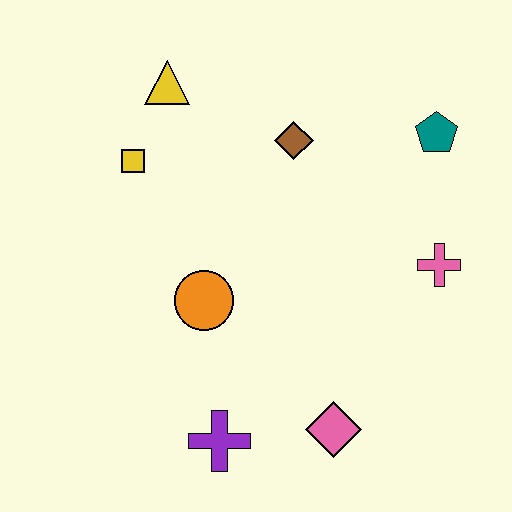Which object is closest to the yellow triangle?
The yellow square is closest to the yellow triangle.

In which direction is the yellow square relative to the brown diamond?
The yellow square is to the left of the brown diamond.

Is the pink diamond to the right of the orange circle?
Yes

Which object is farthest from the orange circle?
The teal pentagon is farthest from the orange circle.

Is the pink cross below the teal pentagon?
Yes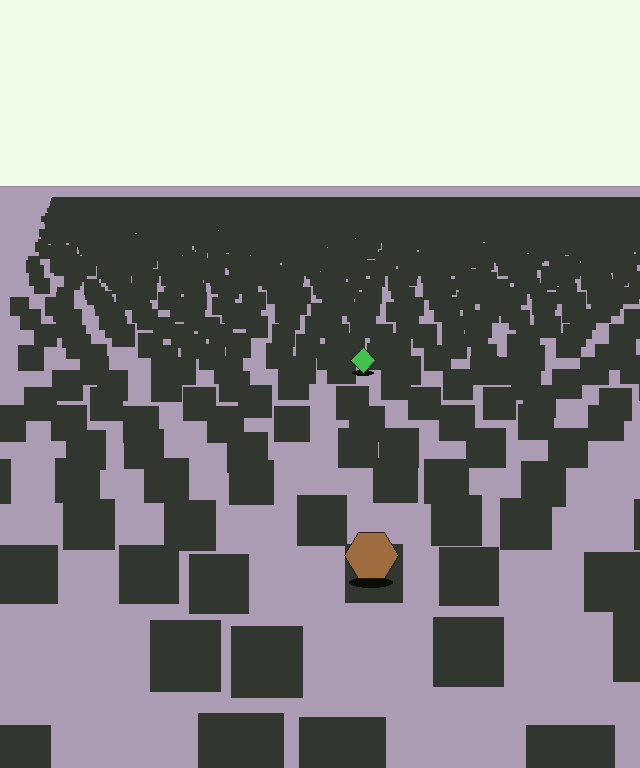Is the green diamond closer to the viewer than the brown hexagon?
No. The brown hexagon is closer — you can tell from the texture gradient: the ground texture is coarser near it.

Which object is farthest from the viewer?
The green diamond is farthest from the viewer. It appears smaller and the ground texture around it is denser.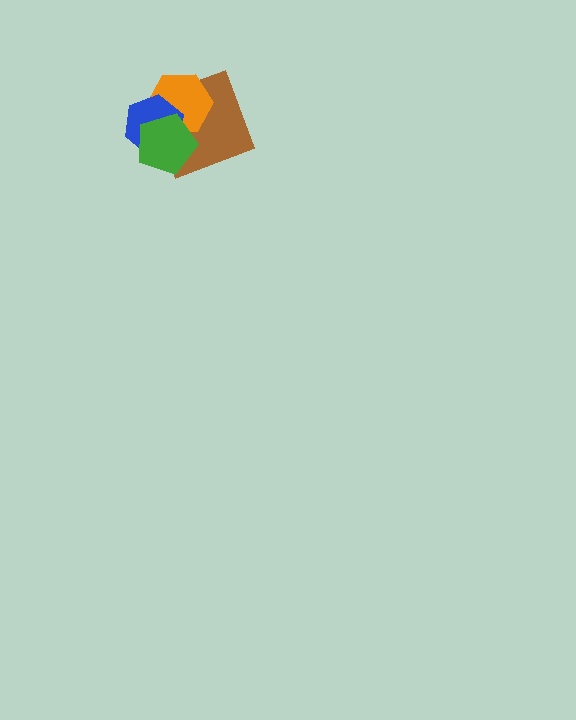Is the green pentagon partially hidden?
No, no other shape covers it.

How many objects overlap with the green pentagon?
3 objects overlap with the green pentagon.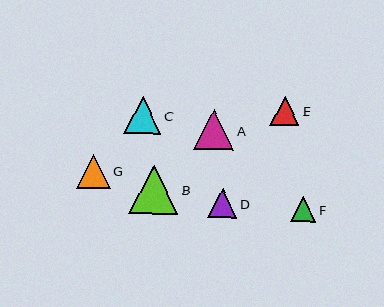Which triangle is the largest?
Triangle B is the largest with a size of approximately 49 pixels.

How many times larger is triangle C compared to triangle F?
Triangle C is approximately 1.4 times the size of triangle F.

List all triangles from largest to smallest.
From largest to smallest: B, A, C, G, D, E, F.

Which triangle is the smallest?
Triangle F is the smallest with a size of approximately 25 pixels.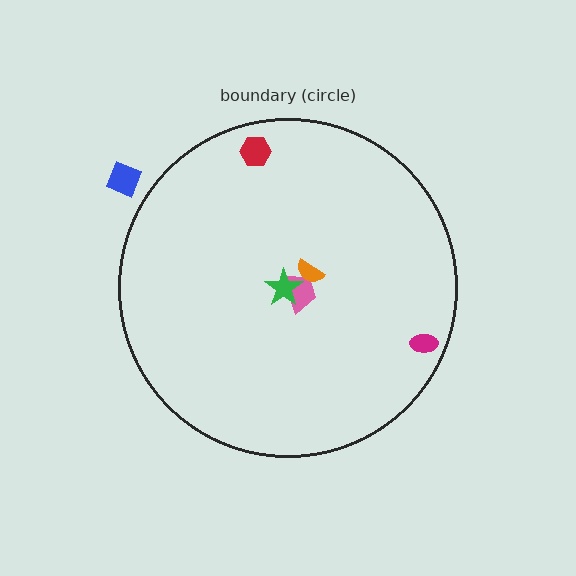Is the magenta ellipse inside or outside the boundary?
Inside.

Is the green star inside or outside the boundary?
Inside.